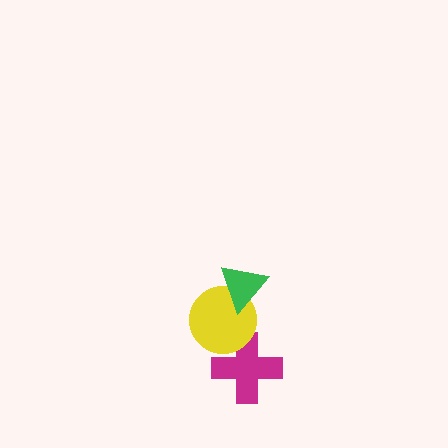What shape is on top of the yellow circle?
The green triangle is on top of the yellow circle.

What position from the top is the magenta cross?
The magenta cross is 3rd from the top.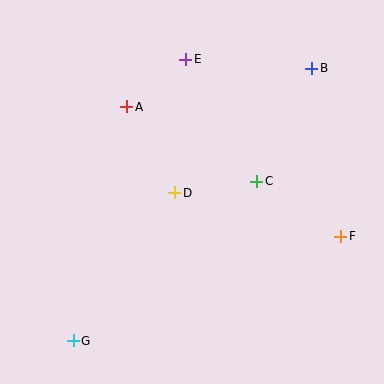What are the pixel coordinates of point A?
Point A is at (127, 107).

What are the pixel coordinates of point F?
Point F is at (341, 236).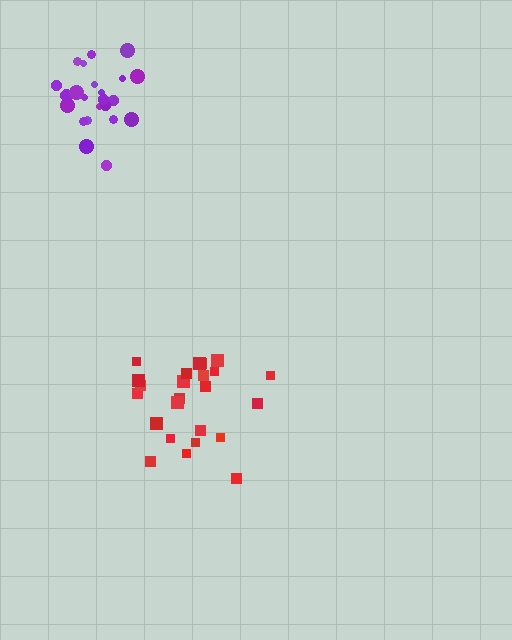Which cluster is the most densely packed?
Purple.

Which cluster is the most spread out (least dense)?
Red.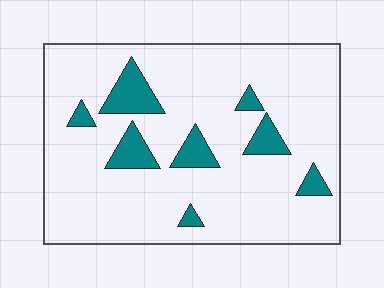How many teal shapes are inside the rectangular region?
8.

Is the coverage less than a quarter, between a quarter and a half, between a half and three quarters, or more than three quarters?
Less than a quarter.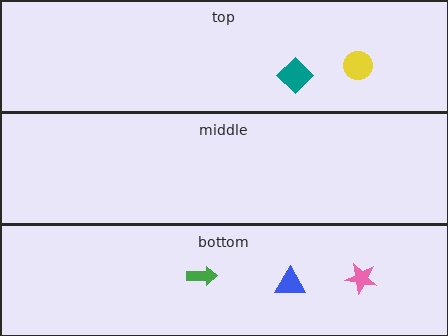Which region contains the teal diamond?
The top region.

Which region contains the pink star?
The bottom region.